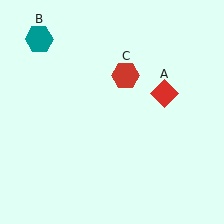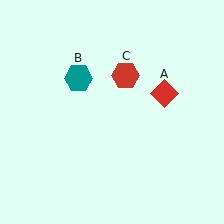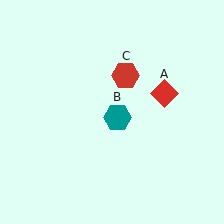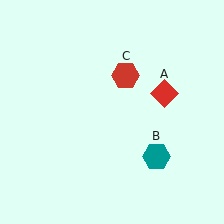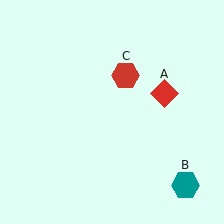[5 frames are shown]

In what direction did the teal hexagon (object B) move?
The teal hexagon (object B) moved down and to the right.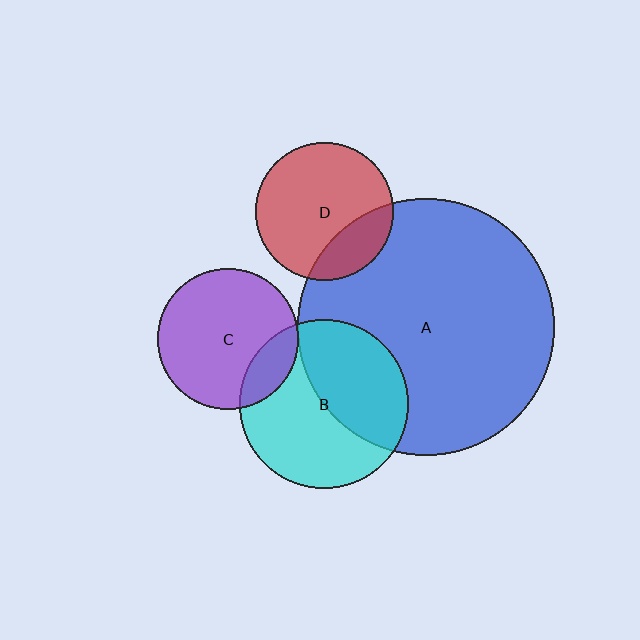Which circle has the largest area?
Circle A (blue).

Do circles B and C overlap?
Yes.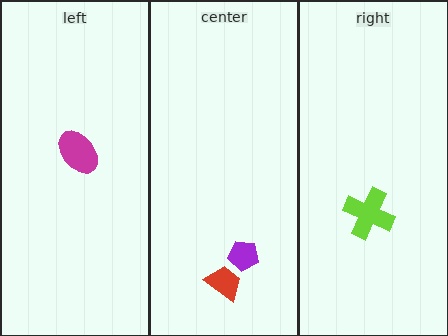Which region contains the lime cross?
The right region.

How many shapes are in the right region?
1.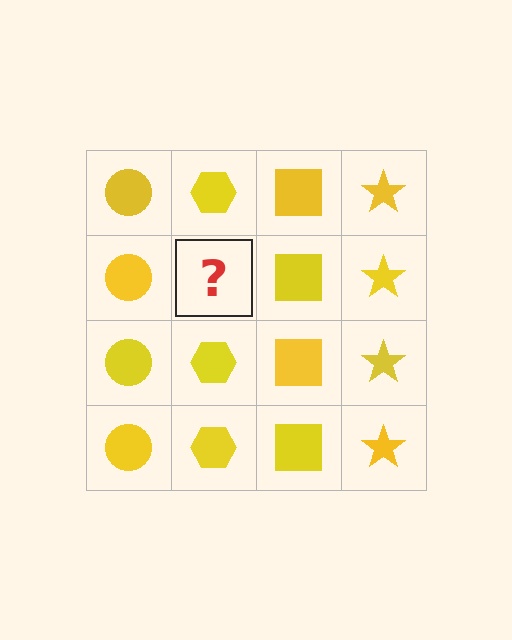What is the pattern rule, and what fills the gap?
The rule is that each column has a consistent shape. The gap should be filled with a yellow hexagon.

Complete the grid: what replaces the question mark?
The question mark should be replaced with a yellow hexagon.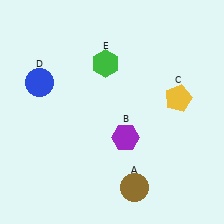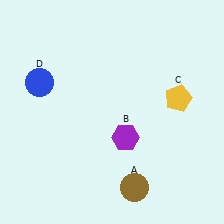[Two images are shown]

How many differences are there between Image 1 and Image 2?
There is 1 difference between the two images.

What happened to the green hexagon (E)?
The green hexagon (E) was removed in Image 2. It was in the top-left area of Image 1.